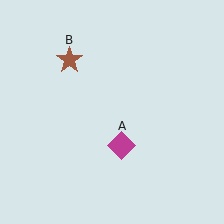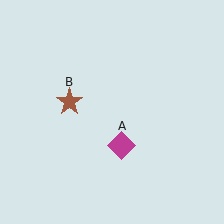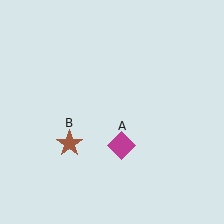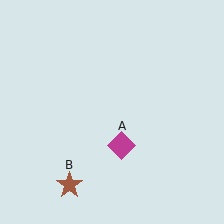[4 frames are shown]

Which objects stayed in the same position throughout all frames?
Magenta diamond (object A) remained stationary.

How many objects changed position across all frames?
1 object changed position: brown star (object B).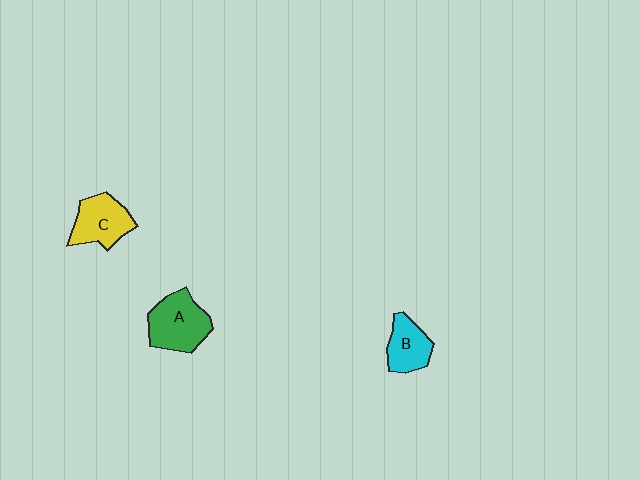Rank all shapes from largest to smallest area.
From largest to smallest: A (green), C (yellow), B (cyan).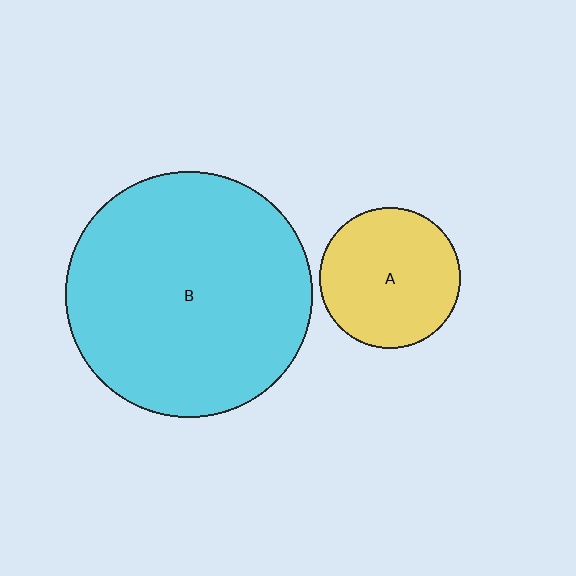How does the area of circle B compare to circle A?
Approximately 3.1 times.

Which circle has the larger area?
Circle B (cyan).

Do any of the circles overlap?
No, none of the circles overlap.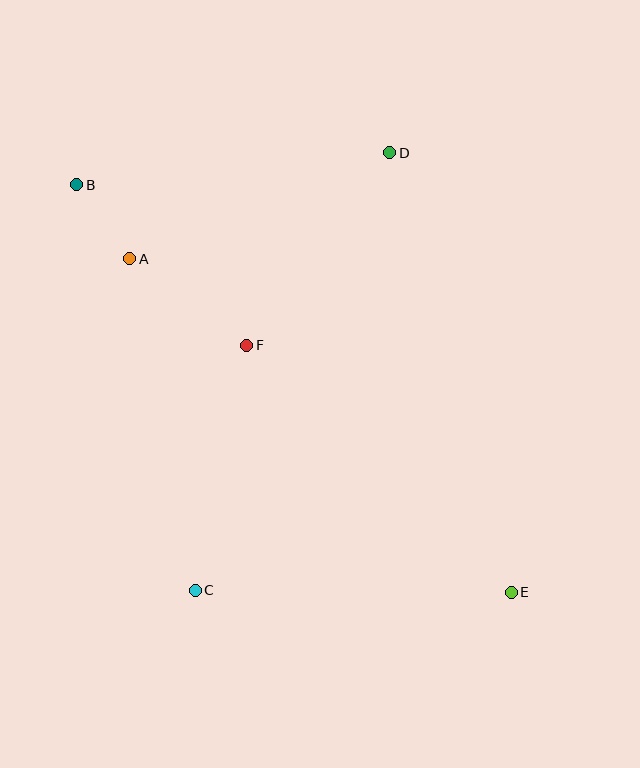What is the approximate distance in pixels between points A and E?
The distance between A and E is approximately 506 pixels.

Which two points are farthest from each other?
Points B and E are farthest from each other.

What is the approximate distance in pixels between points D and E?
The distance between D and E is approximately 456 pixels.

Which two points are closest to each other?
Points A and B are closest to each other.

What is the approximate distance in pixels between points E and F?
The distance between E and F is approximately 362 pixels.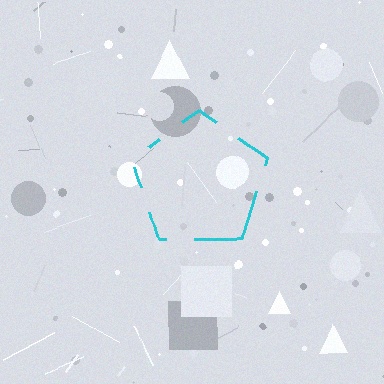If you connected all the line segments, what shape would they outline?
They would outline a pentagon.